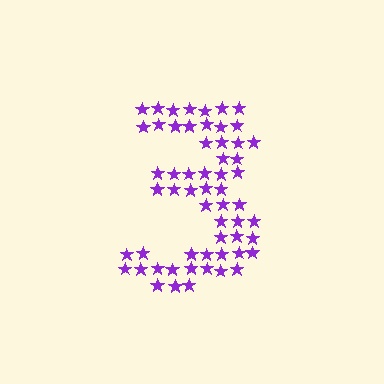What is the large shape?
The large shape is the digit 3.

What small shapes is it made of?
It is made of small stars.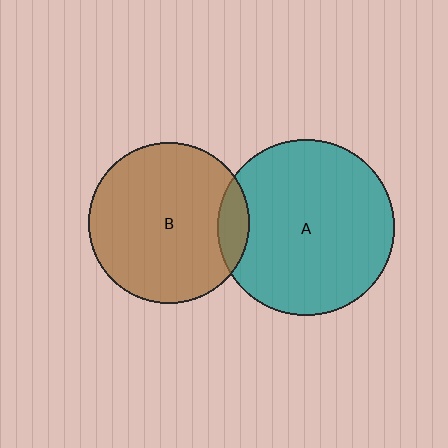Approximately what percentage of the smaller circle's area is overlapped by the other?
Approximately 10%.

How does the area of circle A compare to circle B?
Approximately 1.2 times.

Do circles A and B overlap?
Yes.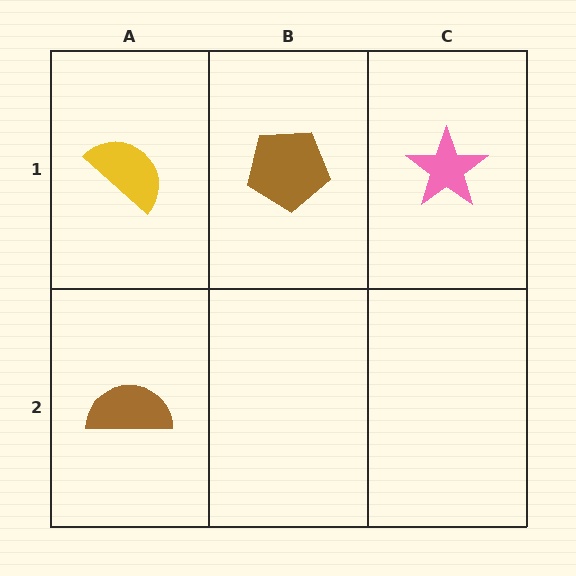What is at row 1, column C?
A pink star.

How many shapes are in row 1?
3 shapes.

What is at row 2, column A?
A brown semicircle.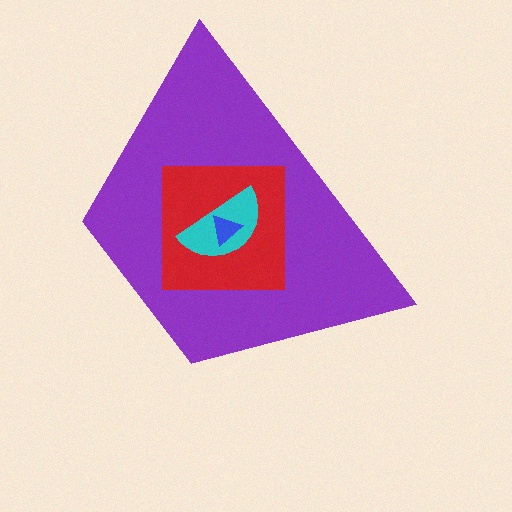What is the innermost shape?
The blue triangle.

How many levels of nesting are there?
4.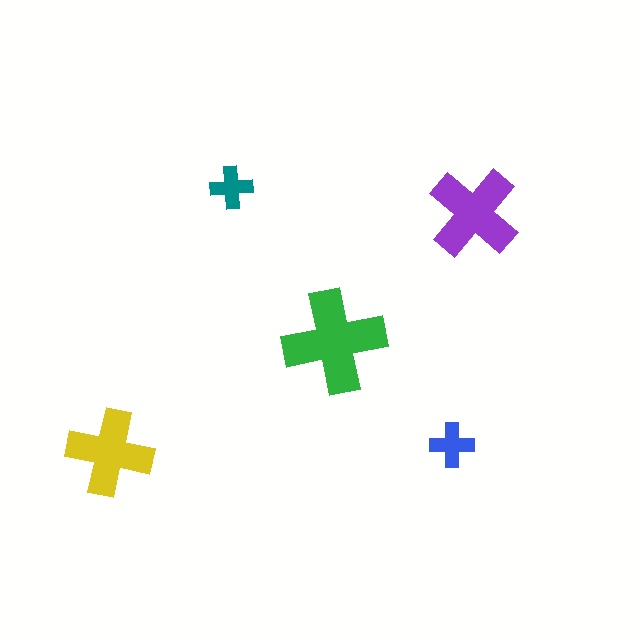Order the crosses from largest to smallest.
the green one, the purple one, the yellow one, the blue one, the teal one.